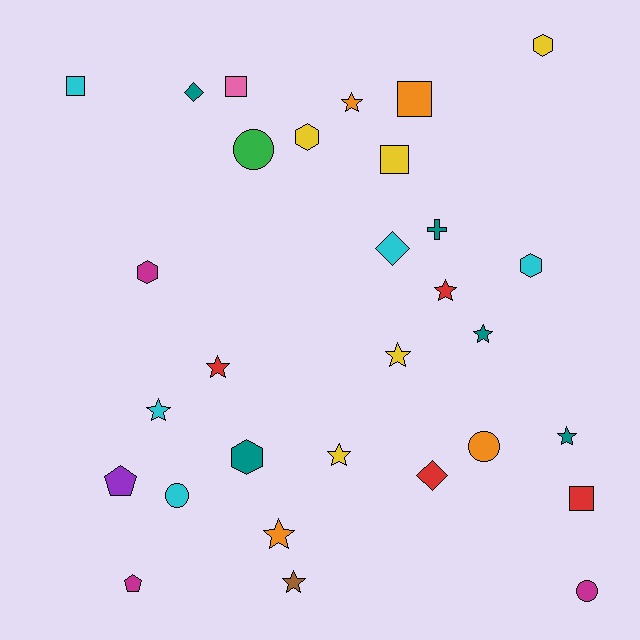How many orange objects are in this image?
There are 4 orange objects.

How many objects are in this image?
There are 30 objects.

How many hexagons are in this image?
There are 5 hexagons.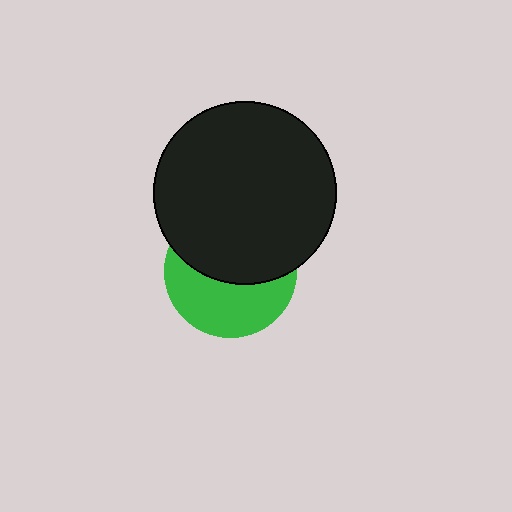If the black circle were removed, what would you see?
You would see the complete green circle.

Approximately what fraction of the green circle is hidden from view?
Roughly 53% of the green circle is hidden behind the black circle.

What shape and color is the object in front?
The object in front is a black circle.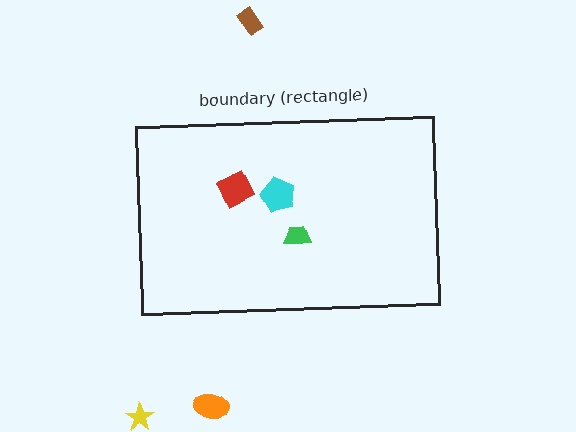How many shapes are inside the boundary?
3 inside, 3 outside.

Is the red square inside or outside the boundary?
Inside.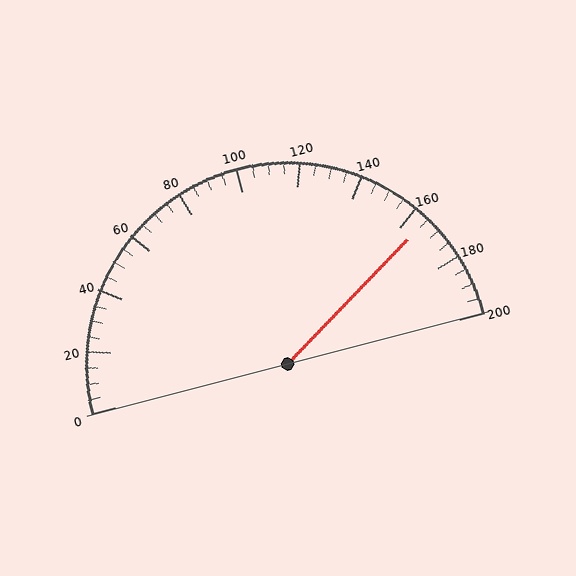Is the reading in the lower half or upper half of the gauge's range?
The reading is in the upper half of the range (0 to 200).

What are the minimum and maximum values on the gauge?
The gauge ranges from 0 to 200.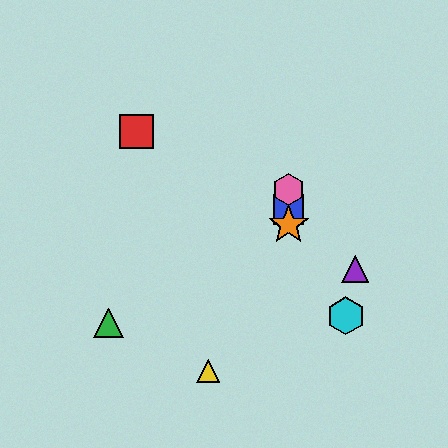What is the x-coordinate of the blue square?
The blue square is at x≈289.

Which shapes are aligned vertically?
The blue square, the orange star, the pink hexagon are aligned vertically.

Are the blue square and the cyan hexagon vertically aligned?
No, the blue square is at x≈289 and the cyan hexagon is at x≈346.